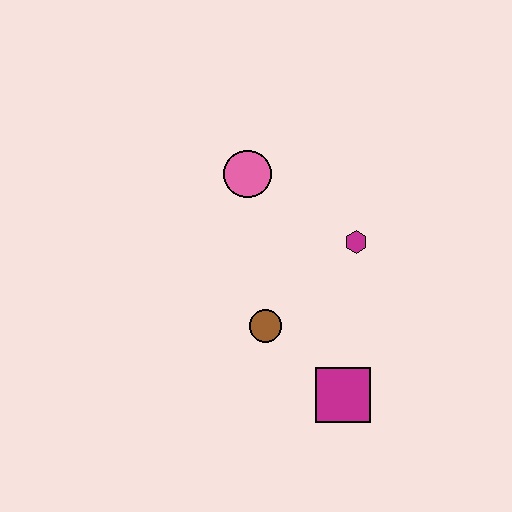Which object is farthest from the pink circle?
The magenta square is farthest from the pink circle.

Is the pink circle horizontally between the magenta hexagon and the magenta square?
No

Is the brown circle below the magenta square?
No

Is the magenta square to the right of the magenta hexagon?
No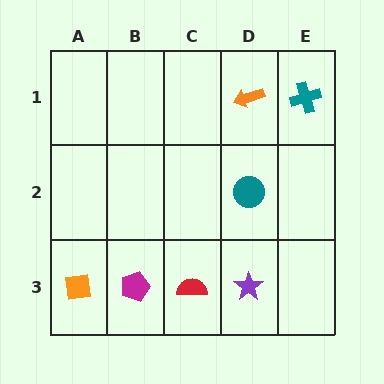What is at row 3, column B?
A magenta pentagon.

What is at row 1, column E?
A teal cross.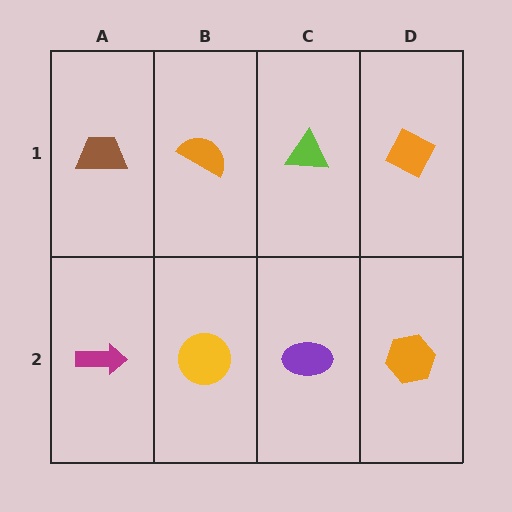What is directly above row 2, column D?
An orange diamond.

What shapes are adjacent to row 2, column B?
An orange semicircle (row 1, column B), a magenta arrow (row 2, column A), a purple ellipse (row 2, column C).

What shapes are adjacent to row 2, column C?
A lime triangle (row 1, column C), a yellow circle (row 2, column B), an orange hexagon (row 2, column D).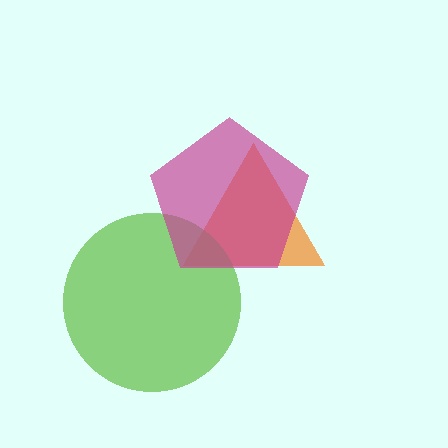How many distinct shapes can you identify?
There are 3 distinct shapes: an orange triangle, a lime circle, a magenta pentagon.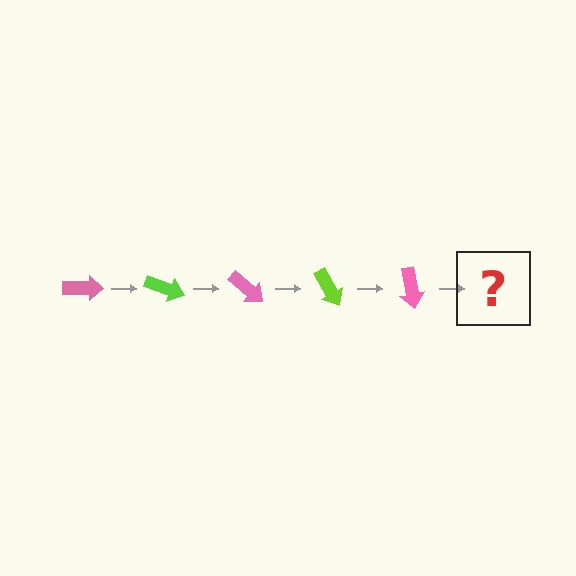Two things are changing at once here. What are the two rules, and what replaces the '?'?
The two rules are that it rotates 20 degrees each step and the color cycles through pink and lime. The '?' should be a lime arrow, rotated 100 degrees from the start.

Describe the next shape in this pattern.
It should be a lime arrow, rotated 100 degrees from the start.